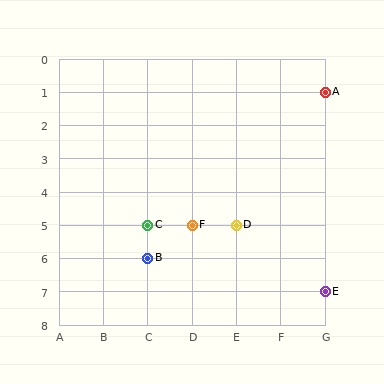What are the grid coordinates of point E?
Point E is at grid coordinates (G, 7).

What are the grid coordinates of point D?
Point D is at grid coordinates (E, 5).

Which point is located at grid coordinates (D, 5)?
Point F is at (D, 5).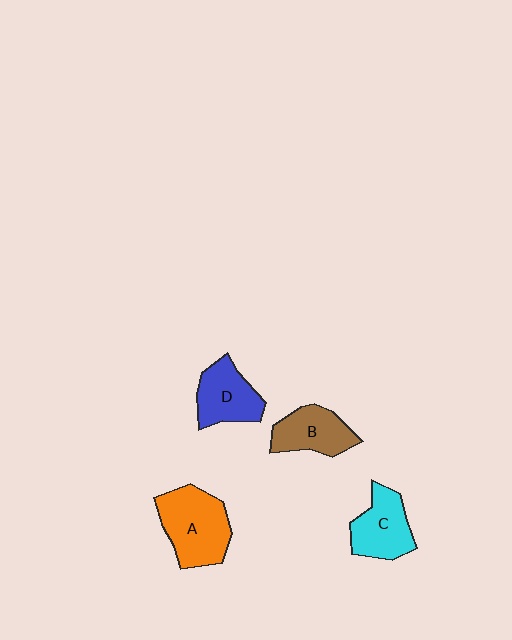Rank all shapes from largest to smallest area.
From largest to smallest: A (orange), C (cyan), D (blue), B (brown).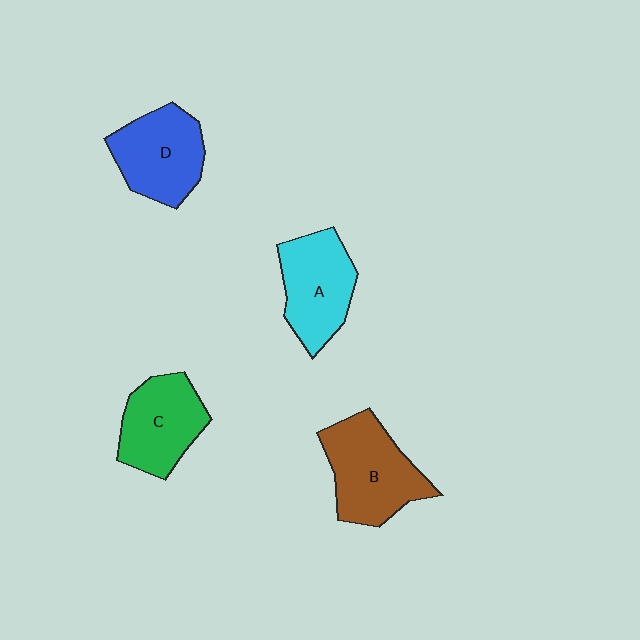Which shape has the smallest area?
Shape C (green).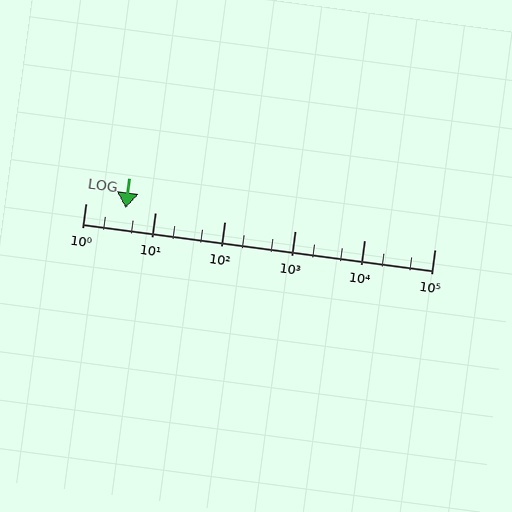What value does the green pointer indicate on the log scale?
The pointer indicates approximately 3.7.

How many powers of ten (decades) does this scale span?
The scale spans 5 decades, from 1 to 100000.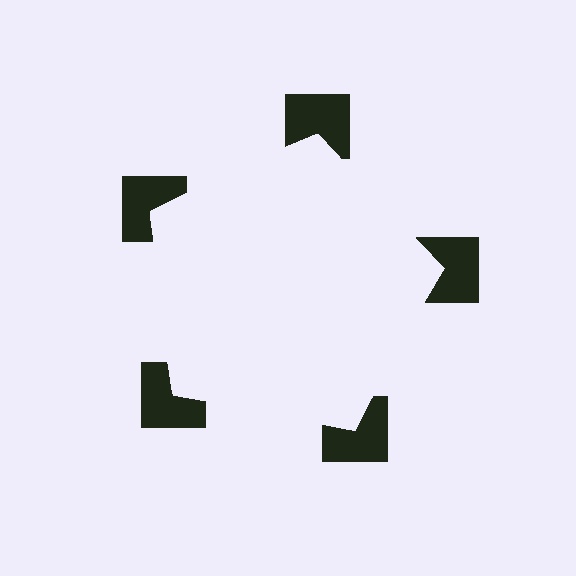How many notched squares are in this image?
There are 5 — one at each vertex of the illusory pentagon.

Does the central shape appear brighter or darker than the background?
It typically appears slightly brighter than the background, even though no actual brightness change is drawn.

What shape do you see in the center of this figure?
An illusory pentagon — its edges are inferred from the aligned wedge cuts in the notched squares, not physically drawn.